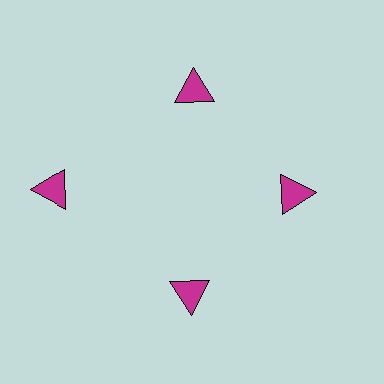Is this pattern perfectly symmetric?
No. The 4 magenta triangles are arranged in a ring, but one element near the 9 o'clock position is pushed outward from the center, breaking the 4-fold rotational symmetry.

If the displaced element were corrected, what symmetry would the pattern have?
It would have 4-fold rotational symmetry — the pattern would map onto itself every 90 degrees.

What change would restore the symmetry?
The symmetry would be restored by moving it inward, back onto the ring so that all 4 triangles sit at equal angles and equal distance from the center.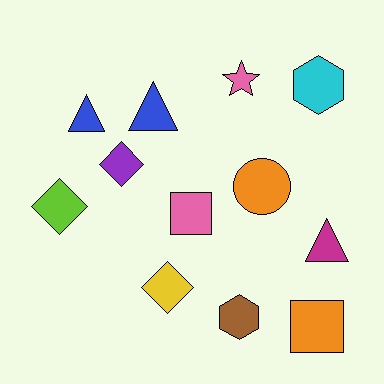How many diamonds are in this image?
There are 3 diamonds.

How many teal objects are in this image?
There are no teal objects.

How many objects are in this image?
There are 12 objects.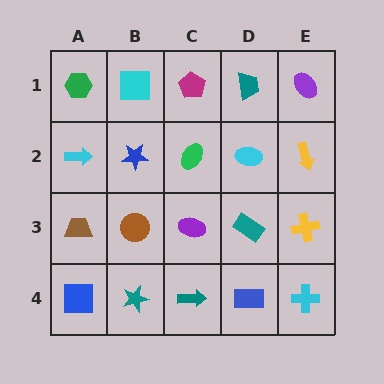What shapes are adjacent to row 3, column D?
A cyan ellipse (row 2, column D), a blue rectangle (row 4, column D), a purple ellipse (row 3, column C), a yellow cross (row 3, column E).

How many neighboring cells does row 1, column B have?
3.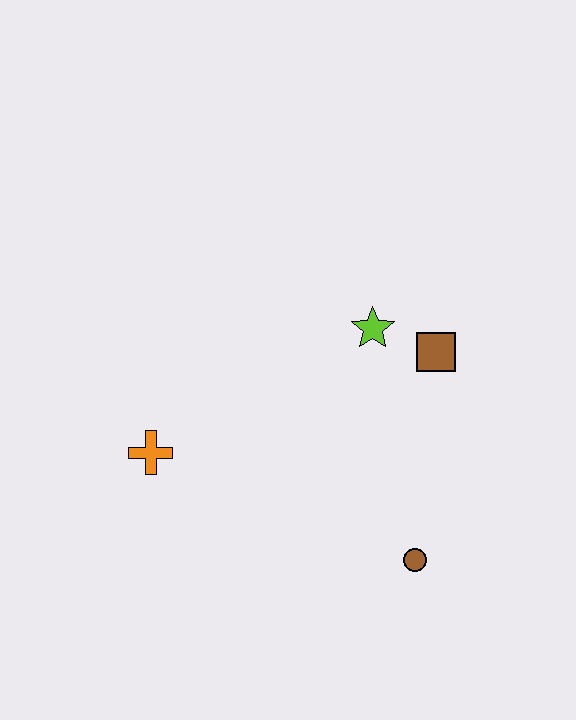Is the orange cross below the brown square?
Yes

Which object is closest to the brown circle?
The brown square is closest to the brown circle.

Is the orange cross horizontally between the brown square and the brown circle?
No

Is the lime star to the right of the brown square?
No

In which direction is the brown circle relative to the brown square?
The brown circle is below the brown square.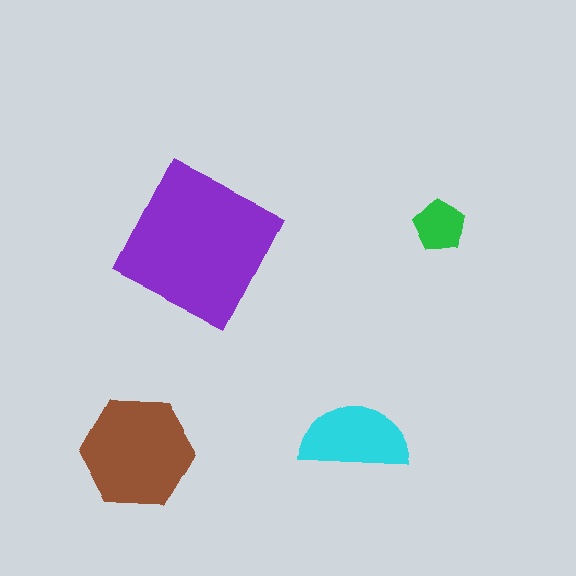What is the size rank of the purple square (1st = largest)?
1st.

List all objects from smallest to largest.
The green pentagon, the cyan semicircle, the brown hexagon, the purple square.